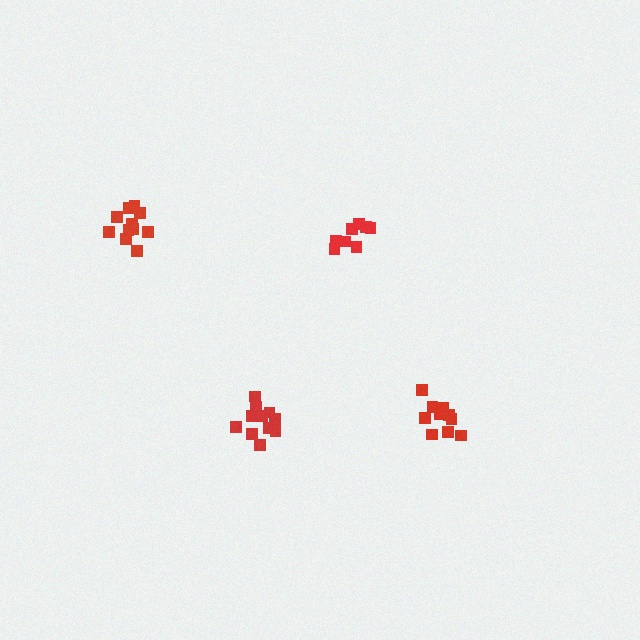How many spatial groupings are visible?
There are 4 spatial groupings.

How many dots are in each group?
Group 1: 8 dots, Group 2: 11 dots, Group 3: 10 dots, Group 4: 11 dots (40 total).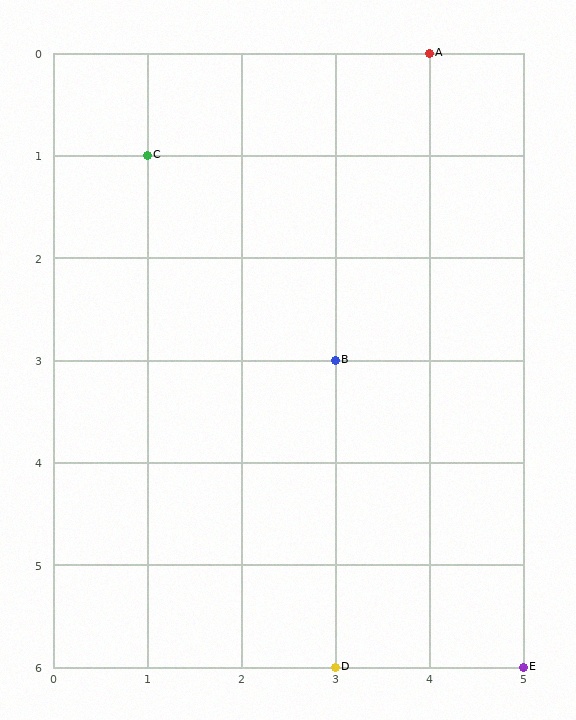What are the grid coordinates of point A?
Point A is at grid coordinates (4, 0).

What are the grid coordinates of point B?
Point B is at grid coordinates (3, 3).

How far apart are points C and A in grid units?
Points C and A are 3 columns and 1 row apart (about 3.2 grid units diagonally).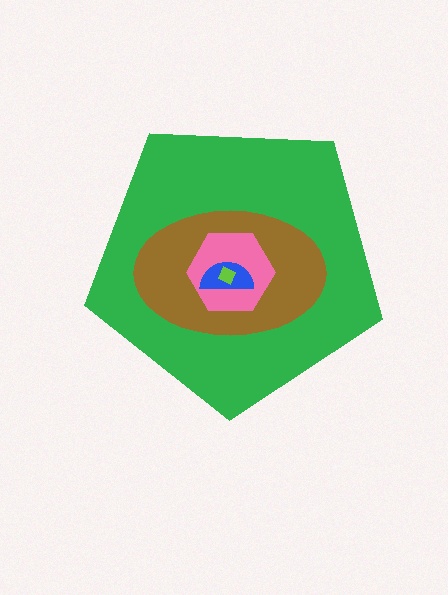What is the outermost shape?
The green pentagon.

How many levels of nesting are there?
5.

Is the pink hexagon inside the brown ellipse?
Yes.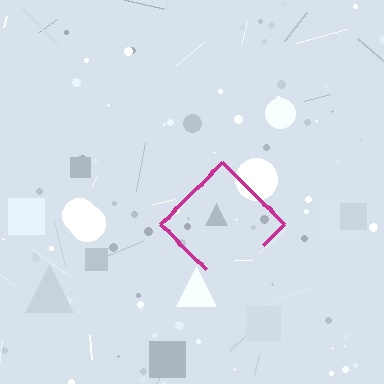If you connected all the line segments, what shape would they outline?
They would outline a diamond.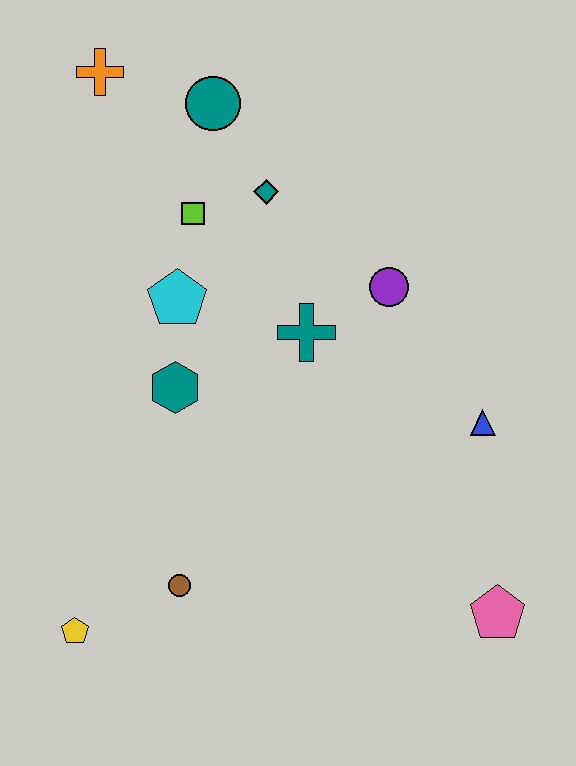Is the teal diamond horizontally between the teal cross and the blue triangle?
No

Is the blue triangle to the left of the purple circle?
No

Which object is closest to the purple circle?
The teal cross is closest to the purple circle.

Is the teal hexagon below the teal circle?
Yes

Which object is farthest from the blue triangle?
The orange cross is farthest from the blue triangle.